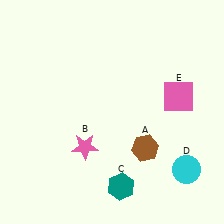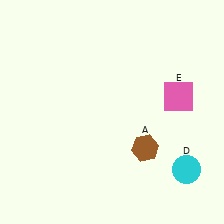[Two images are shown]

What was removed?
The teal hexagon (C), the pink star (B) were removed in Image 2.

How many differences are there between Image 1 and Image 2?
There are 2 differences between the two images.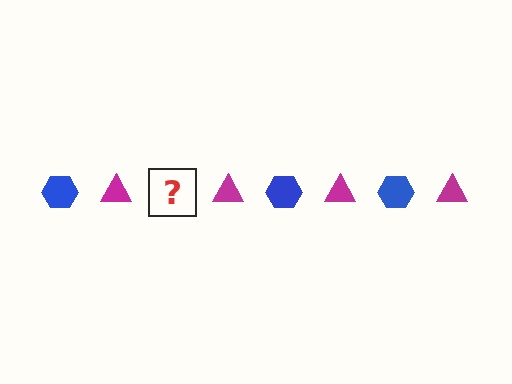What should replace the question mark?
The question mark should be replaced with a blue hexagon.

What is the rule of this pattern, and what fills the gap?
The rule is that the pattern alternates between blue hexagon and magenta triangle. The gap should be filled with a blue hexagon.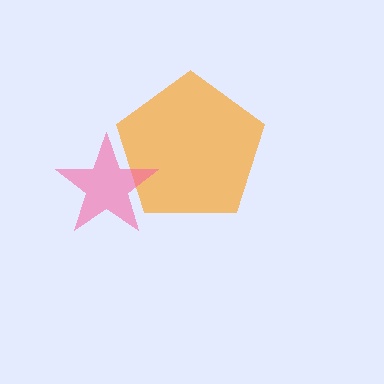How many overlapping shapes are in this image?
There are 2 overlapping shapes in the image.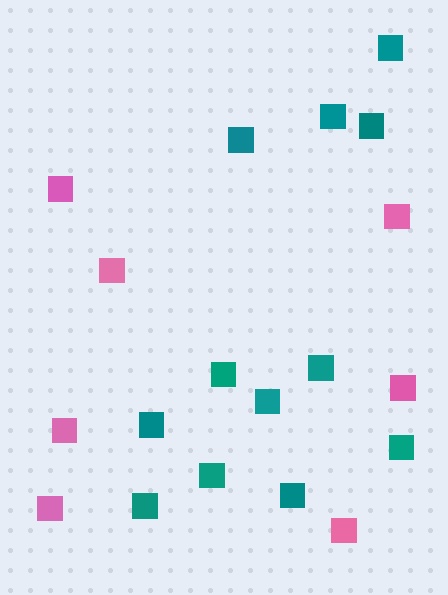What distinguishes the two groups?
There are 2 groups: one group of pink squares (7) and one group of teal squares (12).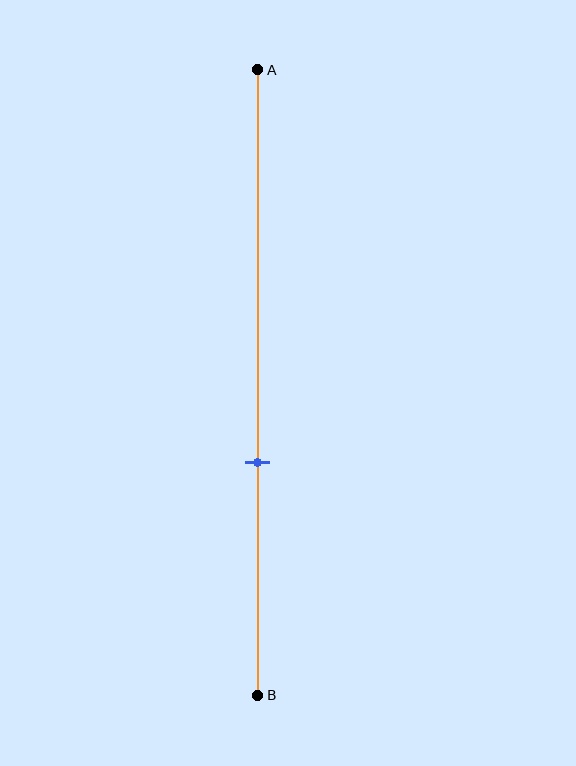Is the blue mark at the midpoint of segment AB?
No, the mark is at about 65% from A, not at the 50% midpoint.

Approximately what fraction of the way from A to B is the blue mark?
The blue mark is approximately 65% of the way from A to B.